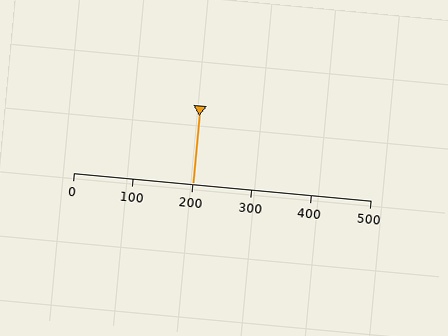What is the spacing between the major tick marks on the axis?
The major ticks are spaced 100 apart.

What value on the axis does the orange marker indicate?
The marker indicates approximately 200.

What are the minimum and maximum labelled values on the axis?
The axis runs from 0 to 500.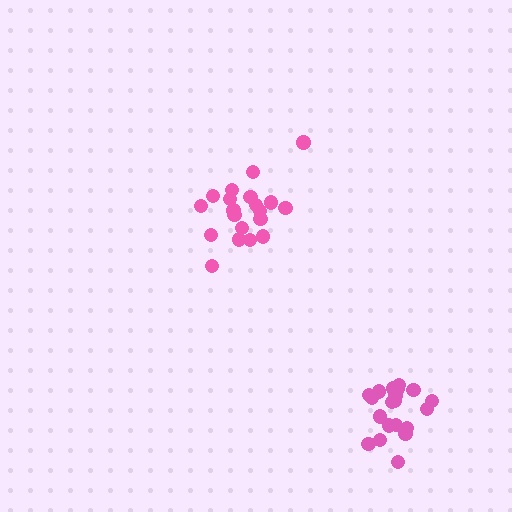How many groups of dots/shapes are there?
There are 2 groups.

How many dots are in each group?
Group 1: 21 dots, Group 2: 21 dots (42 total).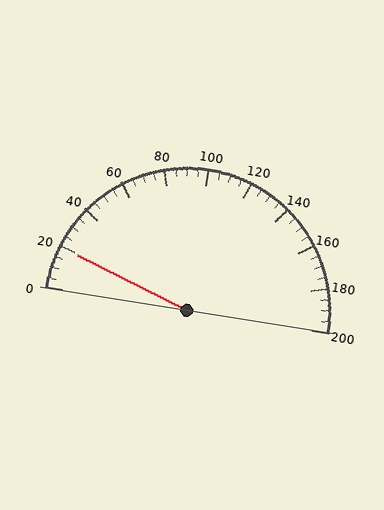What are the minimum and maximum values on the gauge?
The gauge ranges from 0 to 200.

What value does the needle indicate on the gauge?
The needle indicates approximately 20.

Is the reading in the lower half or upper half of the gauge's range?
The reading is in the lower half of the range (0 to 200).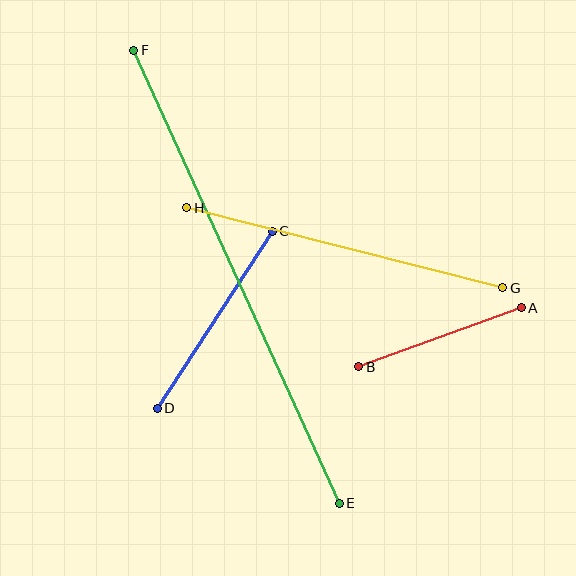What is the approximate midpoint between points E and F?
The midpoint is at approximately (236, 277) pixels.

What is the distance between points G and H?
The distance is approximately 326 pixels.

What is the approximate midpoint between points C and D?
The midpoint is at approximately (215, 320) pixels.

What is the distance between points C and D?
The distance is approximately 211 pixels.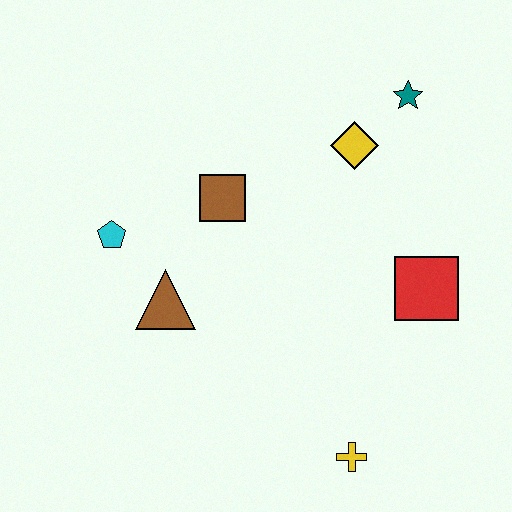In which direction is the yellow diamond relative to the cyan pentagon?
The yellow diamond is to the right of the cyan pentagon.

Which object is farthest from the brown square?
The yellow cross is farthest from the brown square.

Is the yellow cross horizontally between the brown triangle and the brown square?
No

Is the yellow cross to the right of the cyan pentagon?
Yes